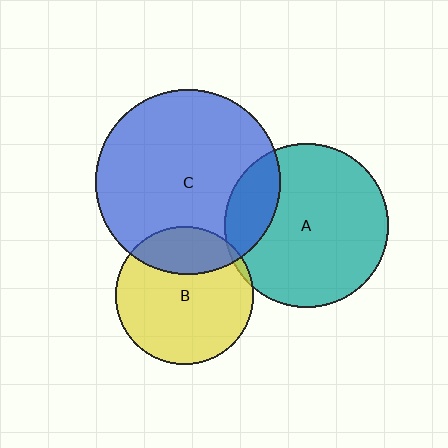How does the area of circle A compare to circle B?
Approximately 1.4 times.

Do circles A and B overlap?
Yes.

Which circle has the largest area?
Circle C (blue).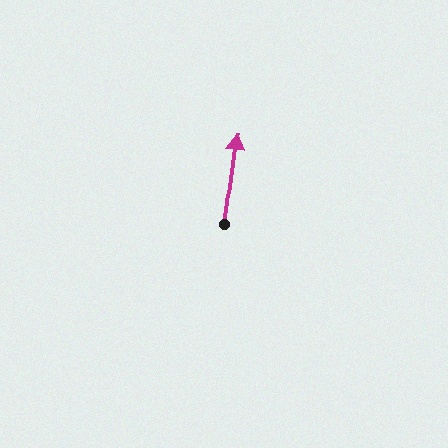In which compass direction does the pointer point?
North.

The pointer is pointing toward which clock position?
Roughly 12 o'clock.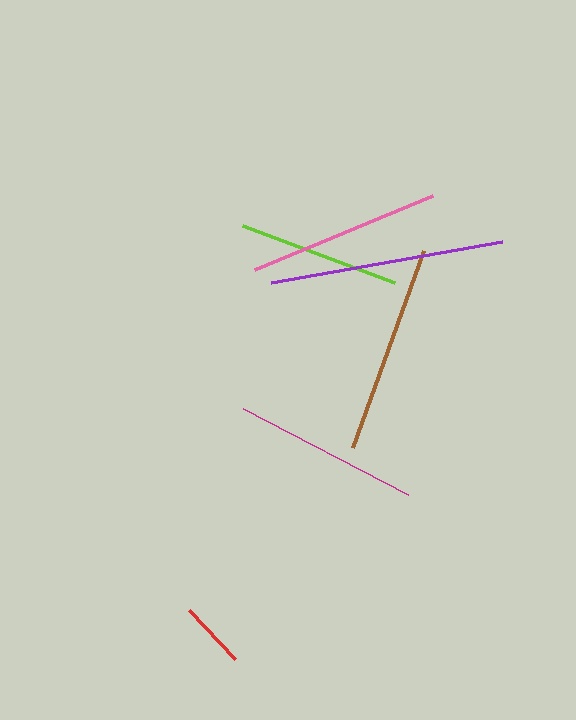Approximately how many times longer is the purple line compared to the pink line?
The purple line is approximately 1.2 times the length of the pink line.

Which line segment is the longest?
The purple line is the longest at approximately 235 pixels.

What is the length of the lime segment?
The lime segment is approximately 162 pixels long.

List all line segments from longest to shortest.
From longest to shortest: purple, brown, pink, magenta, lime, red.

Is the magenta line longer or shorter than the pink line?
The pink line is longer than the magenta line.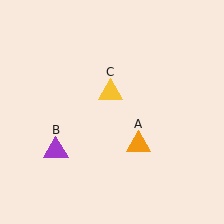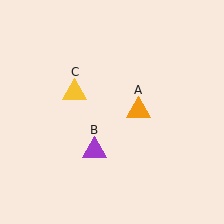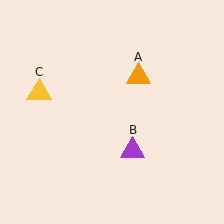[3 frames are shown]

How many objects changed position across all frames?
3 objects changed position: orange triangle (object A), purple triangle (object B), yellow triangle (object C).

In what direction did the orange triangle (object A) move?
The orange triangle (object A) moved up.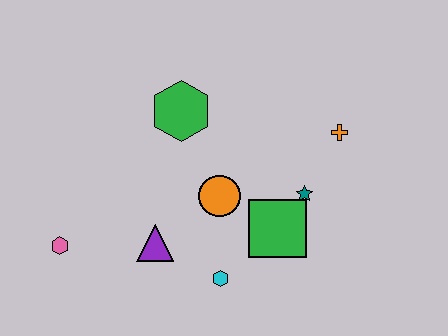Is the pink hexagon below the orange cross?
Yes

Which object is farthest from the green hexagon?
The pink hexagon is farthest from the green hexagon.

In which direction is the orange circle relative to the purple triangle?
The orange circle is to the right of the purple triangle.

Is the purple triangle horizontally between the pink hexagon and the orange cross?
Yes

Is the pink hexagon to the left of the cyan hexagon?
Yes